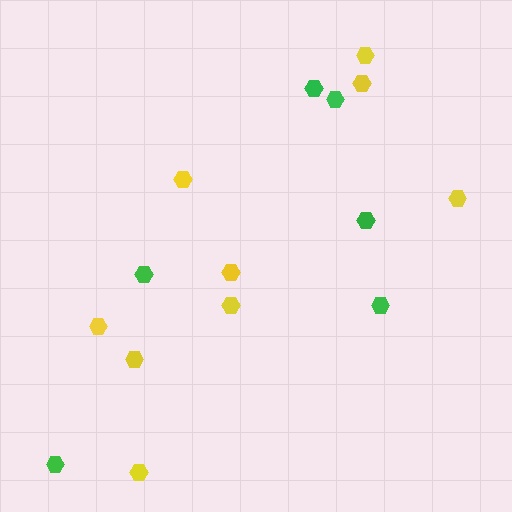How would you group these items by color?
There are 2 groups: one group of yellow hexagons (9) and one group of green hexagons (6).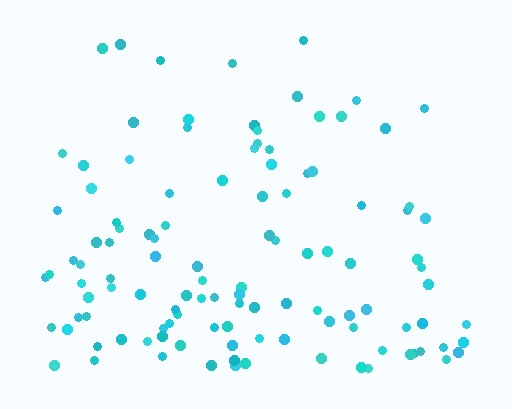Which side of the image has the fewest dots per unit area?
The top.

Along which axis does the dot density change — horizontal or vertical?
Vertical.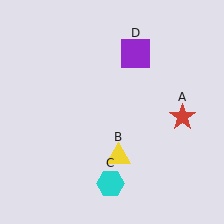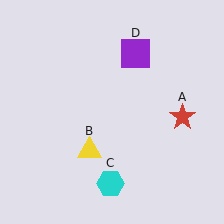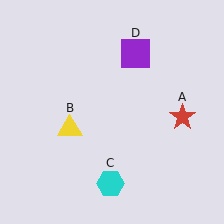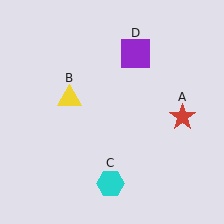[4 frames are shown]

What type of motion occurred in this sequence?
The yellow triangle (object B) rotated clockwise around the center of the scene.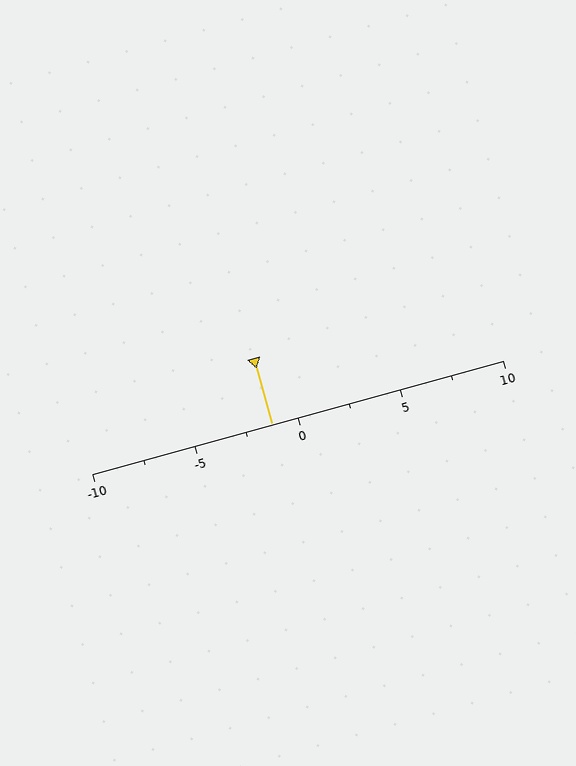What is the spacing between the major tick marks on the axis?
The major ticks are spaced 5 apart.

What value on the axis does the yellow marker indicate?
The marker indicates approximately -1.2.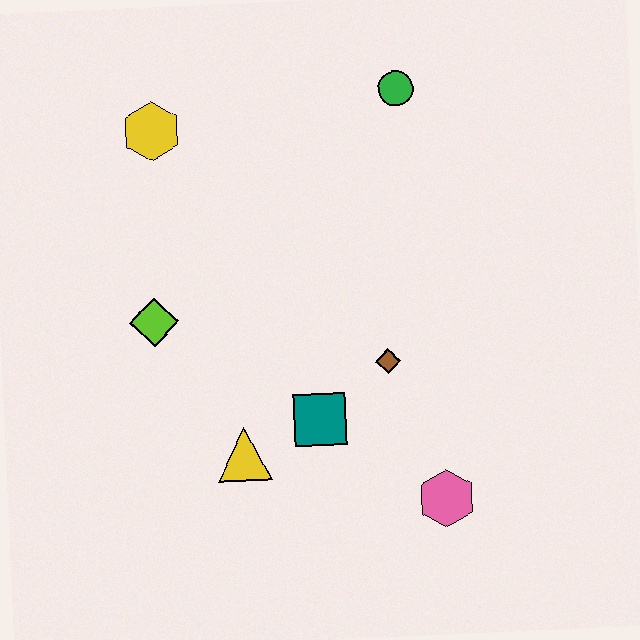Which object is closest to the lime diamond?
The yellow triangle is closest to the lime diamond.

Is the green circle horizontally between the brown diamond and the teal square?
No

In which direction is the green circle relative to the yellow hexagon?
The green circle is to the right of the yellow hexagon.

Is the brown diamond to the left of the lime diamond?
No